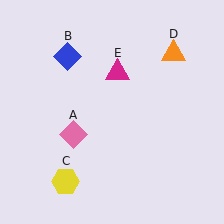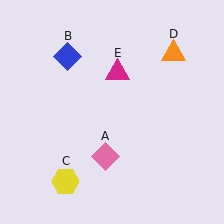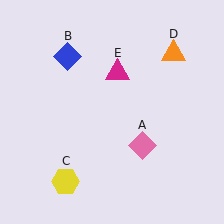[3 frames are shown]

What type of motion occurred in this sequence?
The pink diamond (object A) rotated counterclockwise around the center of the scene.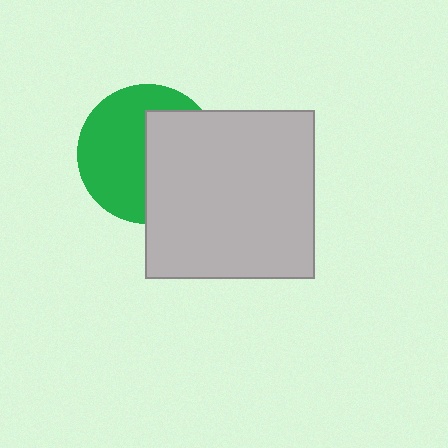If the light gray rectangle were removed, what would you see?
You would see the complete green circle.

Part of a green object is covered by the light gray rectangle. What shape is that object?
It is a circle.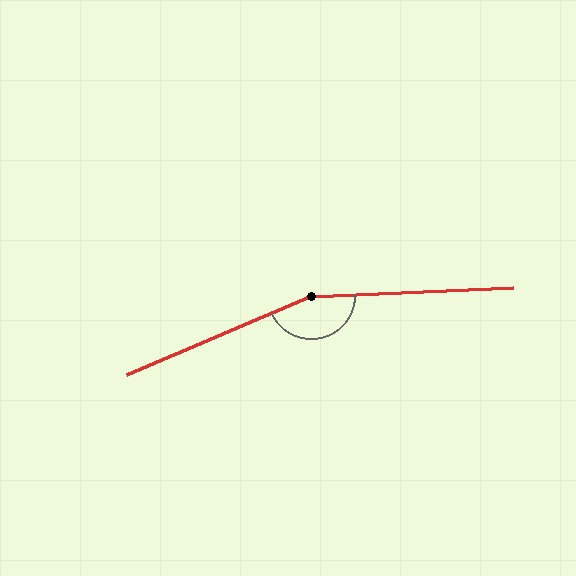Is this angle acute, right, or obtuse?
It is obtuse.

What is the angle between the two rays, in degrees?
Approximately 159 degrees.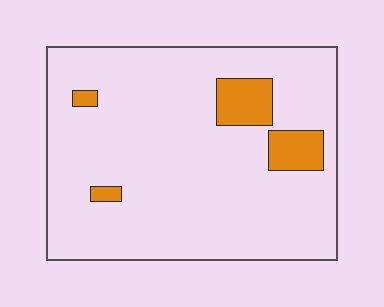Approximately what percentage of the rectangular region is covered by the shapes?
Approximately 10%.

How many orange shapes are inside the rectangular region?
4.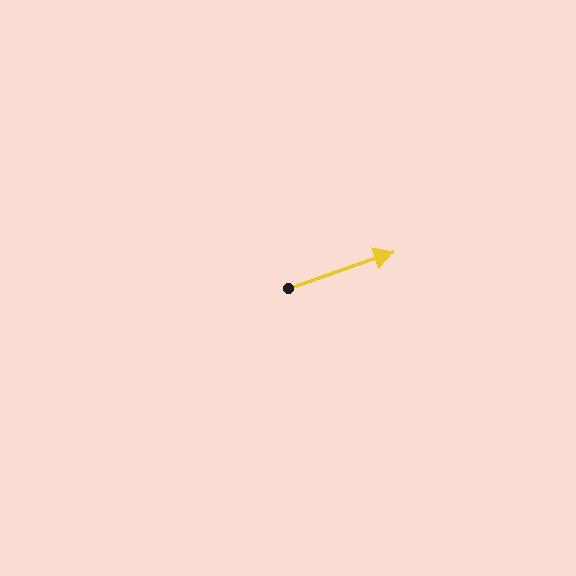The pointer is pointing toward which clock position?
Roughly 2 o'clock.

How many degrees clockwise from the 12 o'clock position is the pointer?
Approximately 71 degrees.